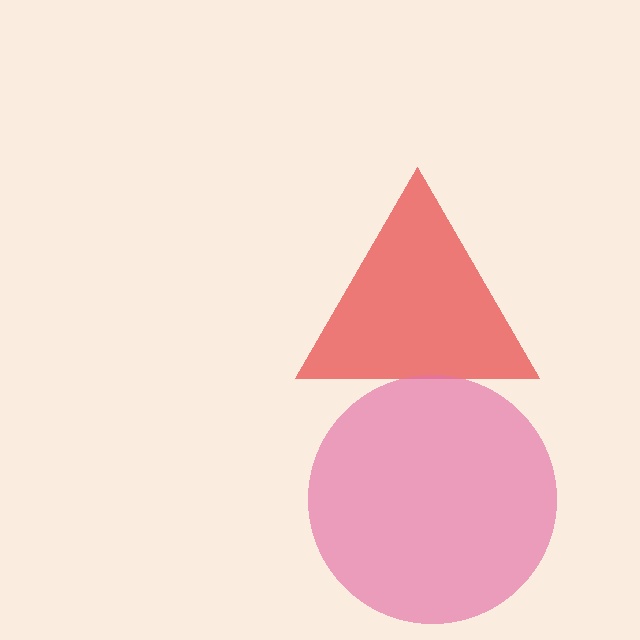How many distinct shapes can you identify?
There are 2 distinct shapes: a red triangle, a pink circle.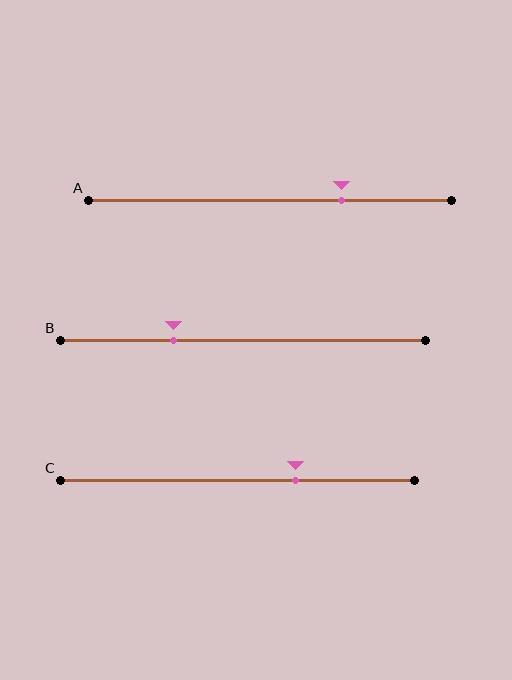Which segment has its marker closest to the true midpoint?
Segment C has its marker closest to the true midpoint.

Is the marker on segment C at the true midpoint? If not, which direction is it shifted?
No, the marker on segment C is shifted to the right by about 16% of the segment length.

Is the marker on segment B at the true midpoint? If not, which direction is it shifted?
No, the marker on segment B is shifted to the left by about 19% of the segment length.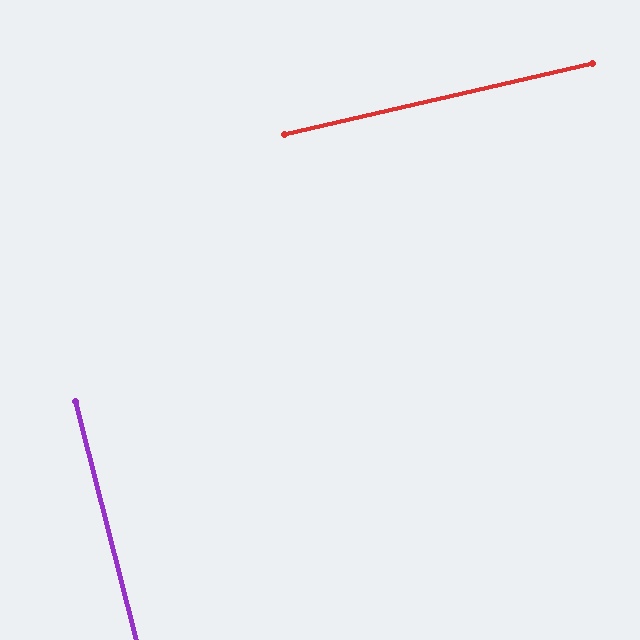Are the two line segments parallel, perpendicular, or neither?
Perpendicular — they meet at approximately 89°.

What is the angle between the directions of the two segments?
Approximately 89 degrees.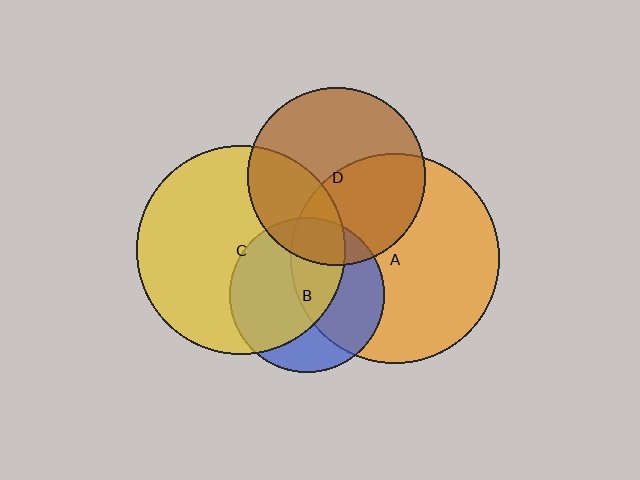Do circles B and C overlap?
Yes.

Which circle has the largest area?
Circle A (orange).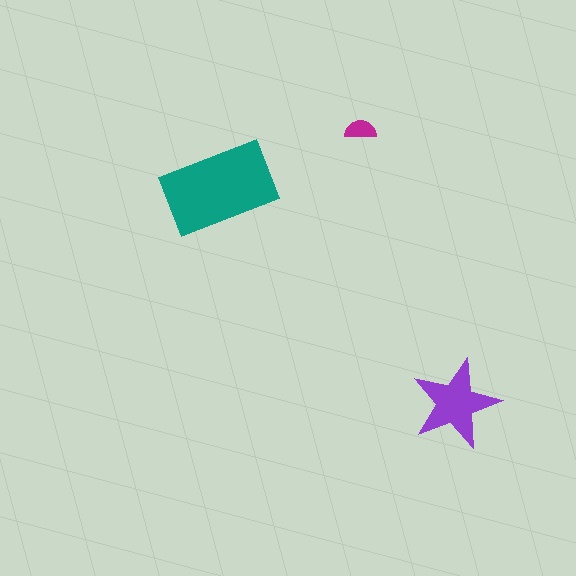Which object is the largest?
The teal rectangle.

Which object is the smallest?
The magenta semicircle.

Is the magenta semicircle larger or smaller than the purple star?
Smaller.